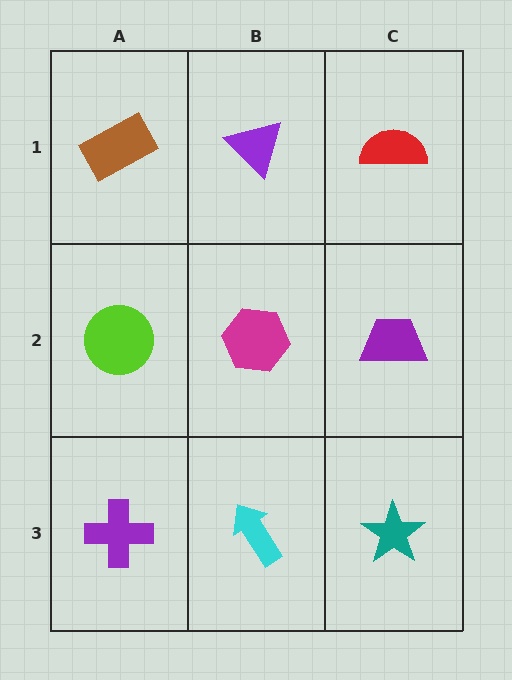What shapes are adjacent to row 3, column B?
A magenta hexagon (row 2, column B), a purple cross (row 3, column A), a teal star (row 3, column C).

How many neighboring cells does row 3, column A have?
2.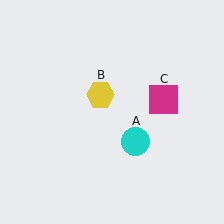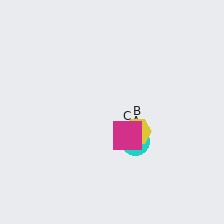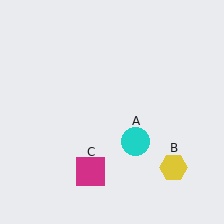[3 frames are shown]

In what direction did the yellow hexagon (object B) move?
The yellow hexagon (object B) moved down and to the right.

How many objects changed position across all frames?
2 objects changed position: yellow hexagon (object B), magenta square (object C).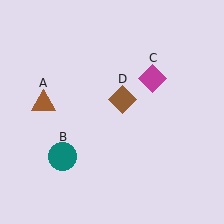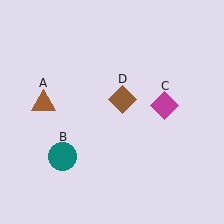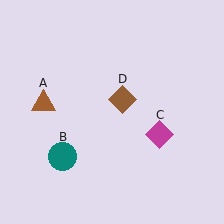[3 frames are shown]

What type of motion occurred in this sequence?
The magenta diamond (object C) rotated clockwise around the center of the scene.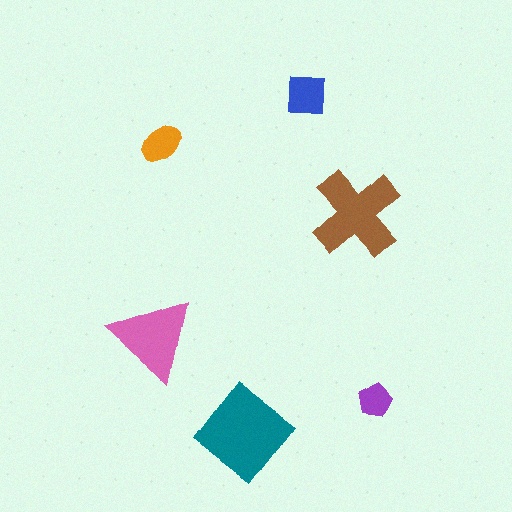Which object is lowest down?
The teal diamond is bottommost.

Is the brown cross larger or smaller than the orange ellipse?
Larger.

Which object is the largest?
The teal diamond.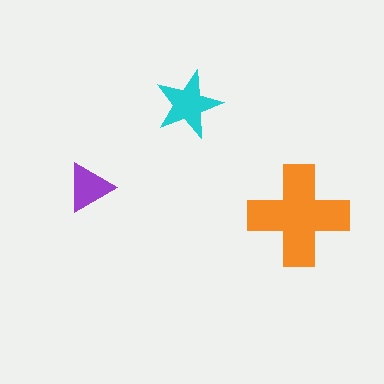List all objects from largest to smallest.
The orange cross, the cyan star, the purple triangle.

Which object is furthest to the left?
The purple triangle is leftmost.